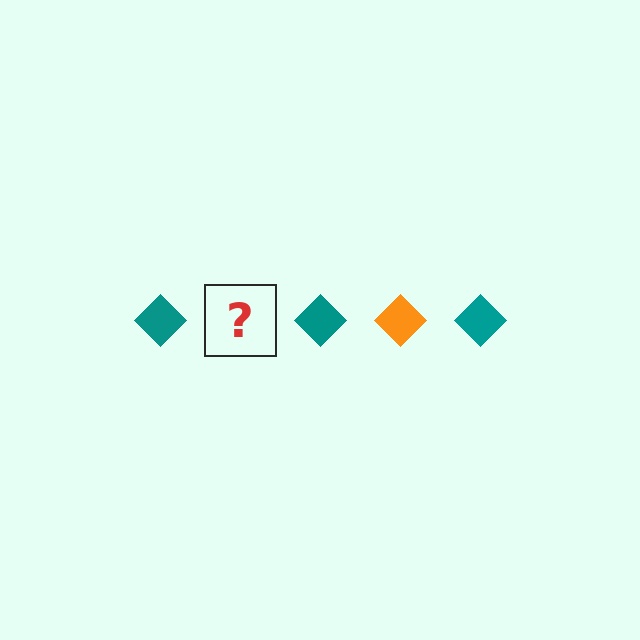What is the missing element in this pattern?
The missing element is an orange diamond.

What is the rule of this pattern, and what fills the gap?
The rule is that the pattern cycles through teal, orange diamonds. The gap should be filled with an orange diamond.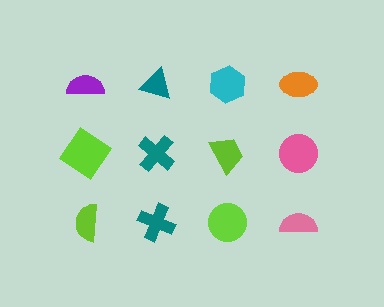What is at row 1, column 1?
A purple semicircle.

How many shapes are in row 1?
4 shapes.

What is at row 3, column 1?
A lime semicircle.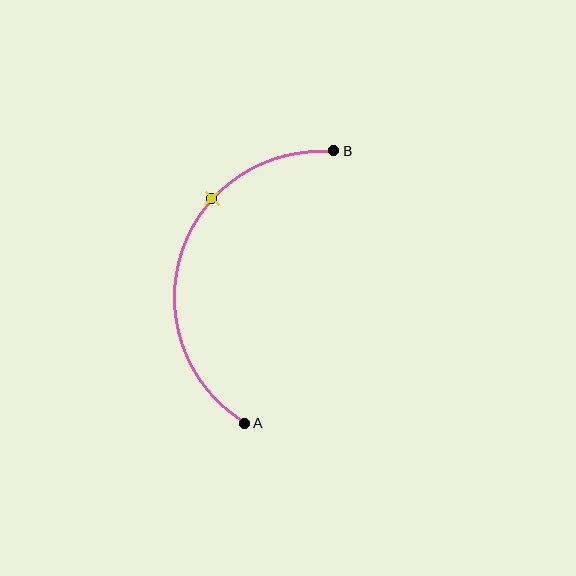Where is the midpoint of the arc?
The arc midpoint is the point on the curve farthest from the straight line joining A and B. It sits to the left of that line.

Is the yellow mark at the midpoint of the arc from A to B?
No. The yellow mark lies on the arc but is closer to endpoint B. The arc midpoint would be at the point on the curve equidistant along the arc from both A and B.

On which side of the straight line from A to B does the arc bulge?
The arc bulges to the left of the straight line connecting A and B.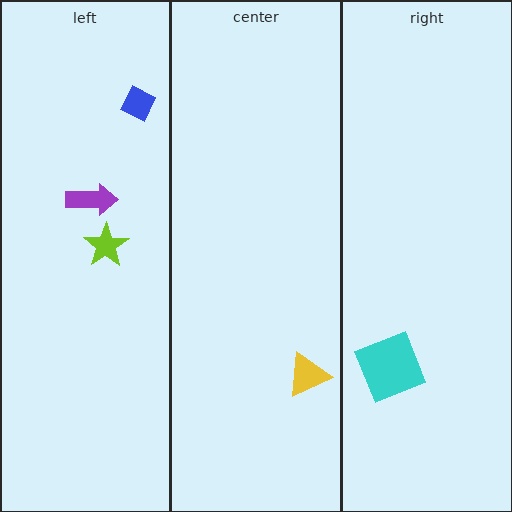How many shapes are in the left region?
3.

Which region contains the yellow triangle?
The center region.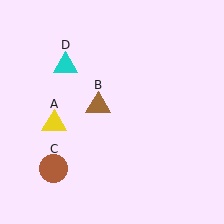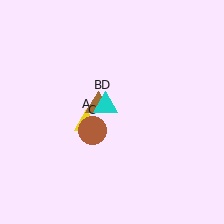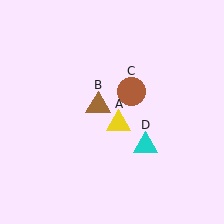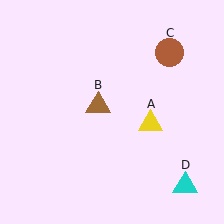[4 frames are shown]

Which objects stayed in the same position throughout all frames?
Brown triangle (object B) remained stationary.